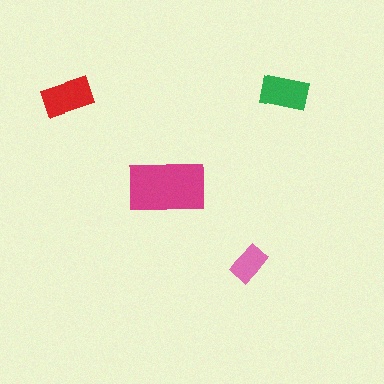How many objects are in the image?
There are 4 objects in the image.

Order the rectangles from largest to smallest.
the magenta one, the red one, the green one, the pink one.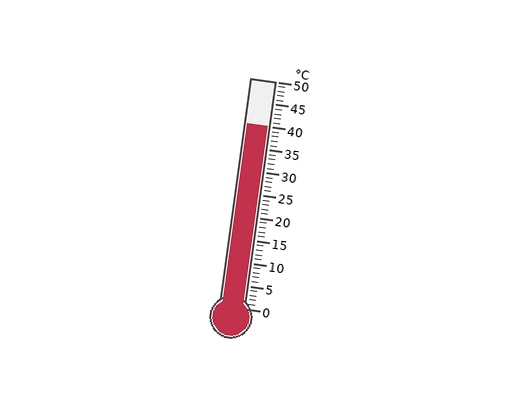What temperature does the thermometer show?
The thermometer shows approximately 40°C.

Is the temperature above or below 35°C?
The temperature is above 35°C.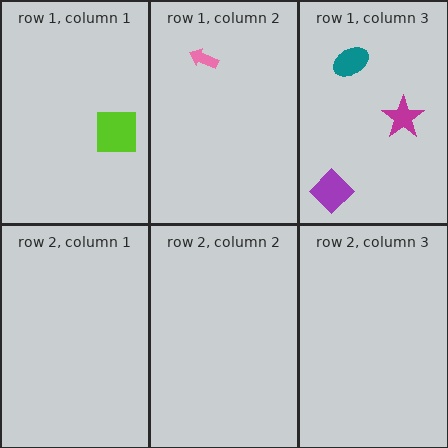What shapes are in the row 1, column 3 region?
The magenta star, the purple diamond, the teal ellipse.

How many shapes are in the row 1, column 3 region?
3.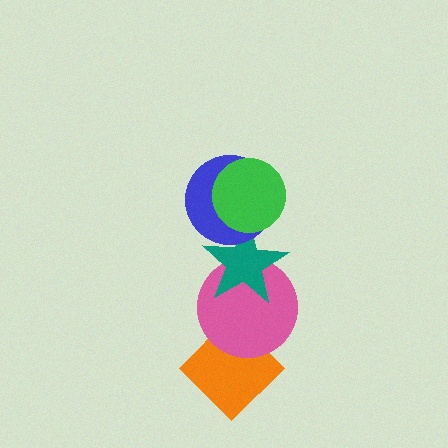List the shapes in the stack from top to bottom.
From top to bottom: the green circle, the blue circle, the teal star, the pink circle, the orange diamond.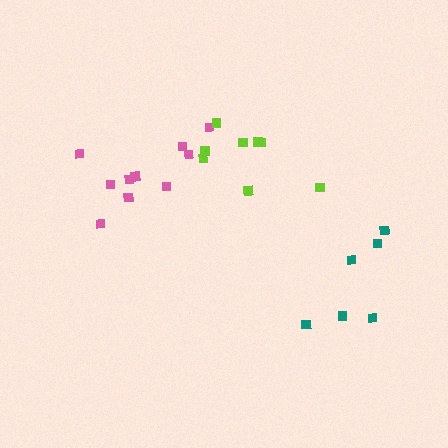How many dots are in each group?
Group 1: 6 dots, Group 2: 10 dots, Group 3: 8 dots (24 total).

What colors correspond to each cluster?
The clusters are colored: teal, pink, lime.